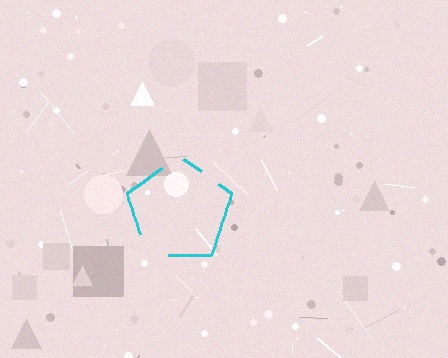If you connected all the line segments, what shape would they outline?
They would outline a pentagon.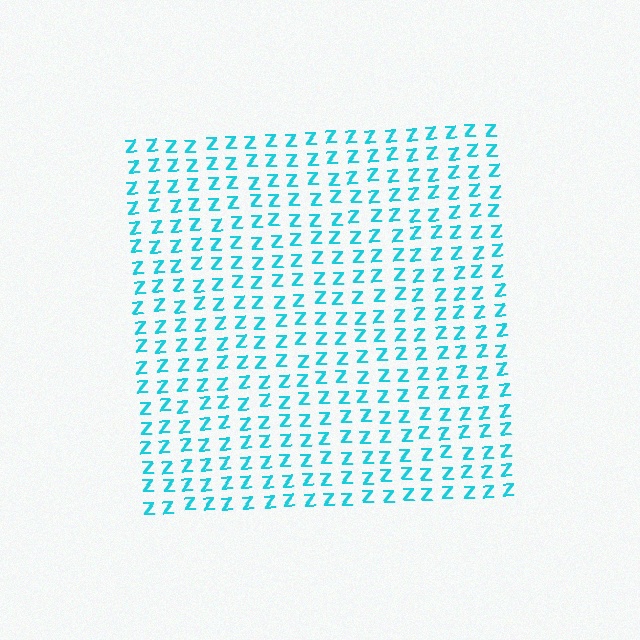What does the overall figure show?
The overall figure shows a square.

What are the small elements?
The small elements are letter Z's.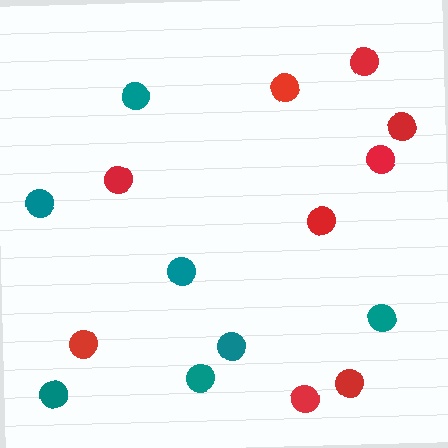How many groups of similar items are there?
There are 2 groups: one group of red circles (9) and one group of teal circles (7).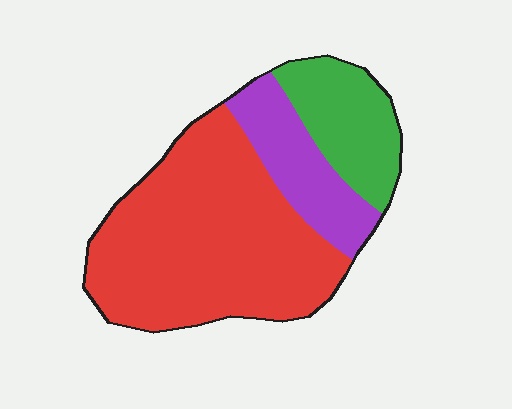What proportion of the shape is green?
Green takes up about one fifth (1/5) of the shape.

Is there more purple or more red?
Red.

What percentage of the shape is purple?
Purple takes up between a sixth and a third of the shape.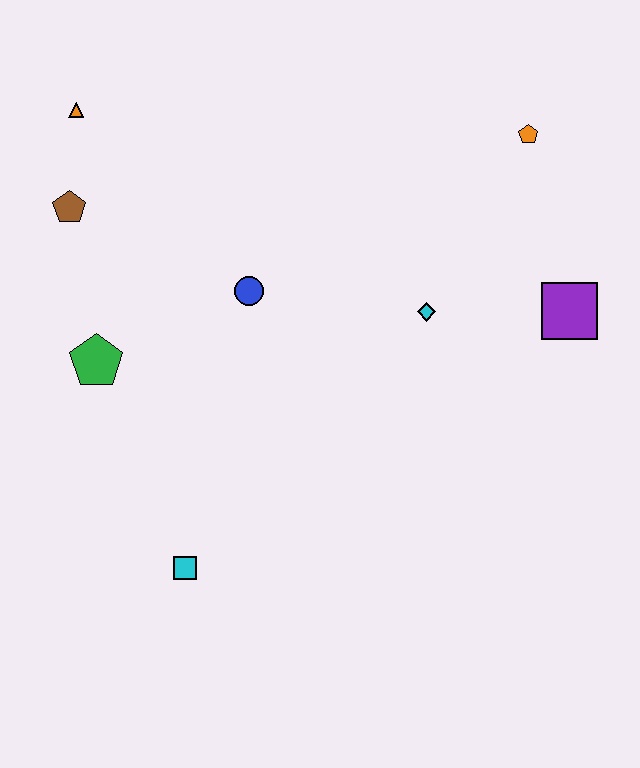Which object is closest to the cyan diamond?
The purple square is closest to the cyan diamond.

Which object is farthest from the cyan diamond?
The orange triangle is farthest from the cyan diamond.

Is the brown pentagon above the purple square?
Yes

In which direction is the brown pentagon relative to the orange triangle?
The brown pentagon is below the orange triangle.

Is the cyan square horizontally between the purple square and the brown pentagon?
Yes